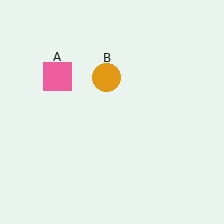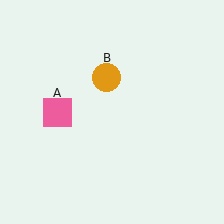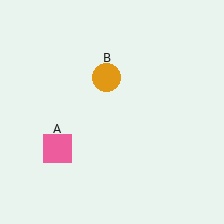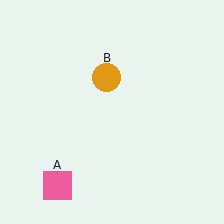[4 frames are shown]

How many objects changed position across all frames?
1 object changed position: pink square (object A).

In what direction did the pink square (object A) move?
The pink square (object A) moved down.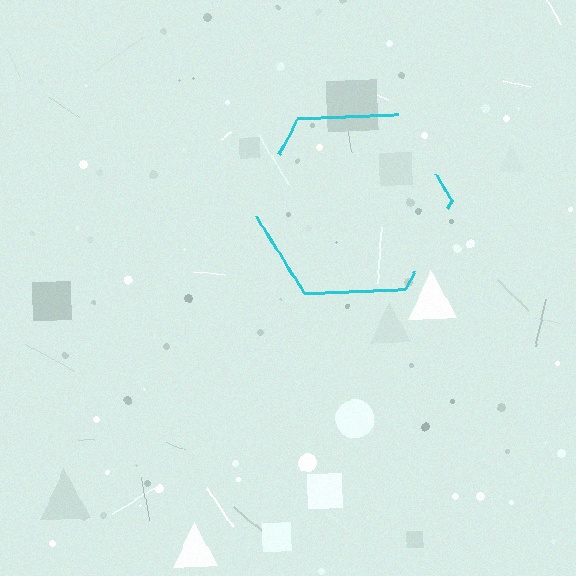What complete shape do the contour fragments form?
The contour fragments form a hexagon.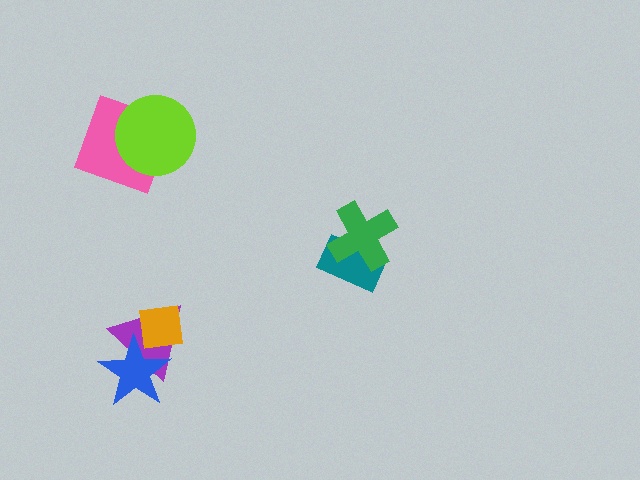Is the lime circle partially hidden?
No, no other shape covers it.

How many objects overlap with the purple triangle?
2 objects overlap with the purple triangle.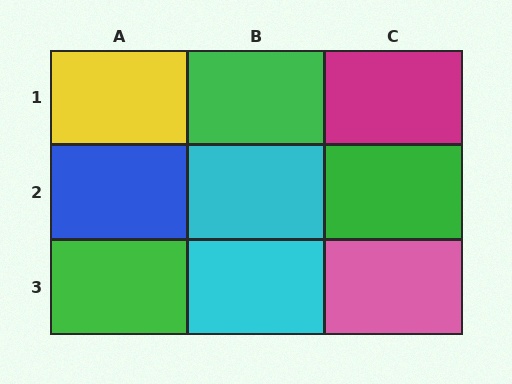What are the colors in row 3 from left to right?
Green, cyan, pink.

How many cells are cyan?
2 cells are cyan.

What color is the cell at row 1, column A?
Yellow.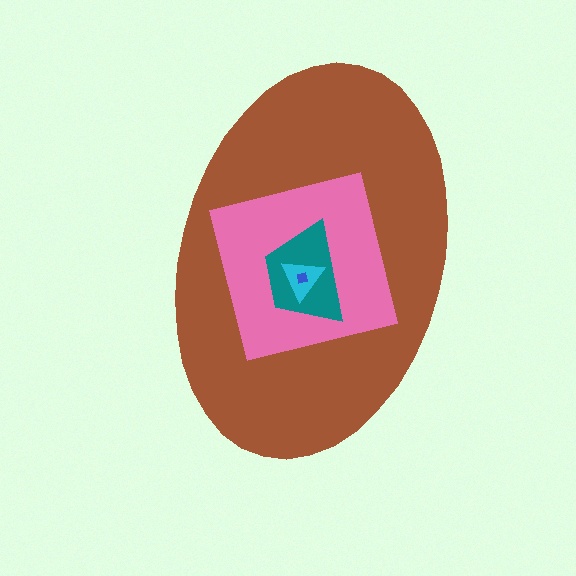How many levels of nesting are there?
5.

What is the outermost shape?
The brown ellipse.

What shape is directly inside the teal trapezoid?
The cyan triangle.